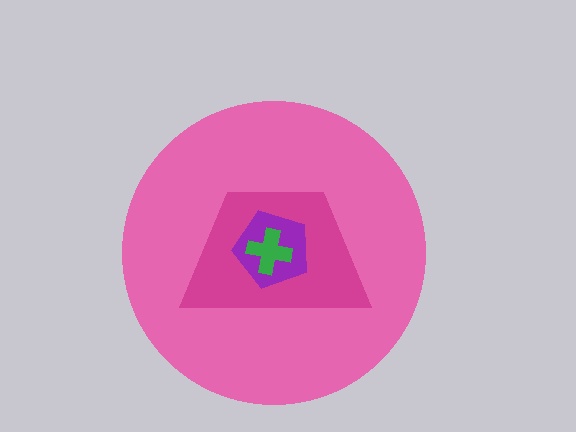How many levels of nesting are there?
4.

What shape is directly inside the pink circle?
The magenta trapezoid.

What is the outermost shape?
The pink circle.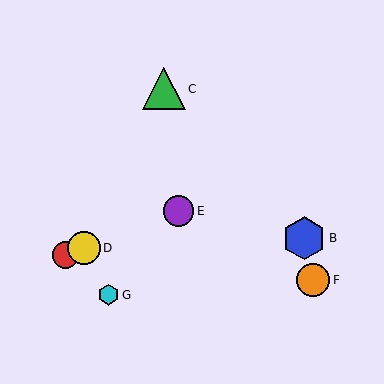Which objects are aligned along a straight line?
Objects A, D, E are aligned along a straight line.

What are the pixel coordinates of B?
Object B is at (304, 238).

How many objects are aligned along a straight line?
3 objects (A, D, E) are aligned along a straight line.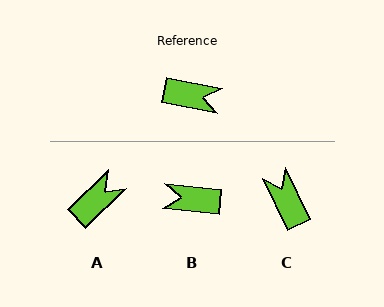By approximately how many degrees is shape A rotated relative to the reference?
Approximately 56 degrees counter-clockwise.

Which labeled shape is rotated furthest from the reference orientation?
B, about 174 degrees away.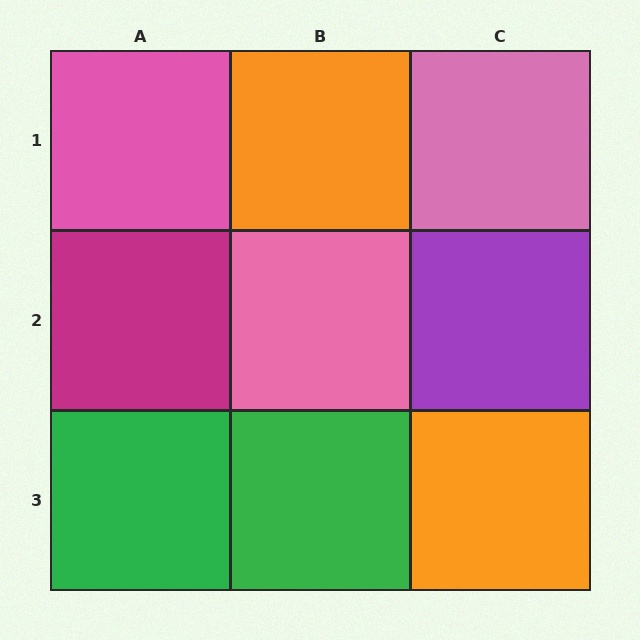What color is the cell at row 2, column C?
Purple.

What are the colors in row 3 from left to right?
Green, green, orange.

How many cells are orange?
2 cells are orange.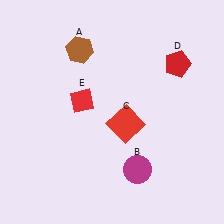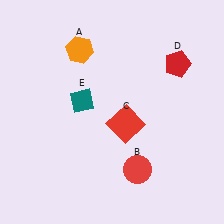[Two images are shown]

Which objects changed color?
A changed from brown to orange. B changed from magenta to red. E changed from red to teal.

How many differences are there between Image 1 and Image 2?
There are 3 differences between the two images.